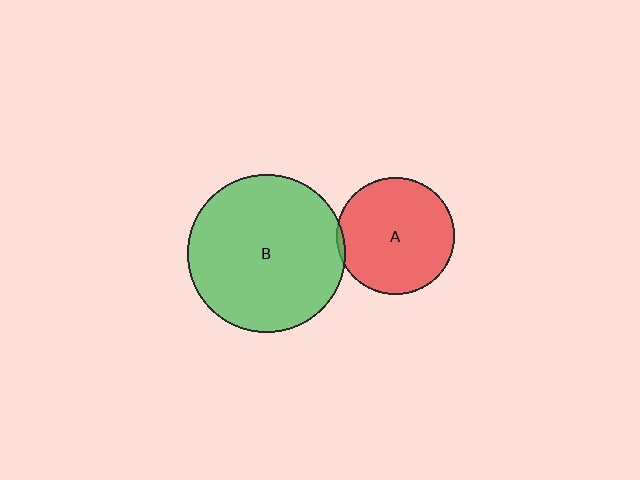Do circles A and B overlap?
Yes.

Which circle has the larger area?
Circle B (green).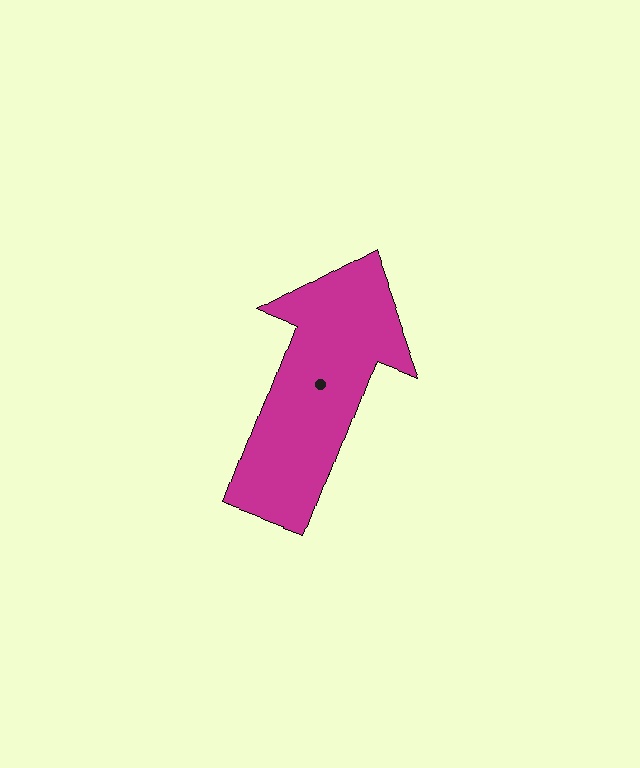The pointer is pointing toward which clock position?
Roughly 1 o'clock.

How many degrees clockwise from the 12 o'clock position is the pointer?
Approximately 21 degrees.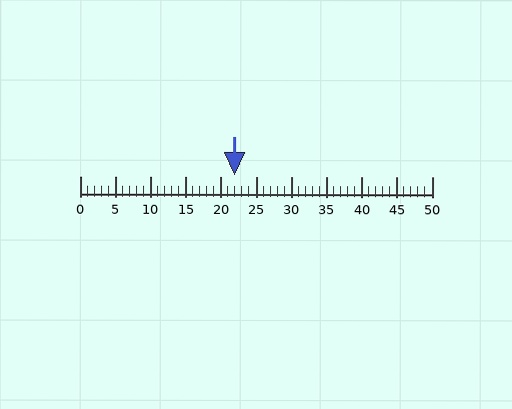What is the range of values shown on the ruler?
The ruler shows values from 0 to 50.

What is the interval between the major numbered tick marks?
The major tick marks are spaced 5 units apart.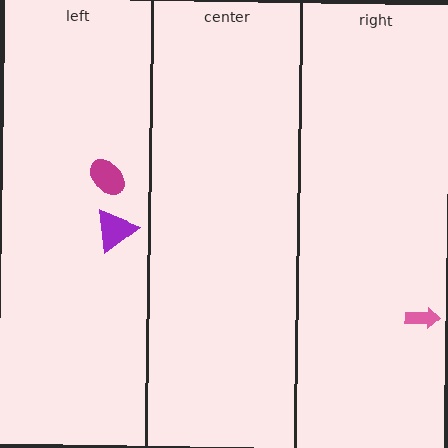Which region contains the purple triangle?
The left region.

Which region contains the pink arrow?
The right region.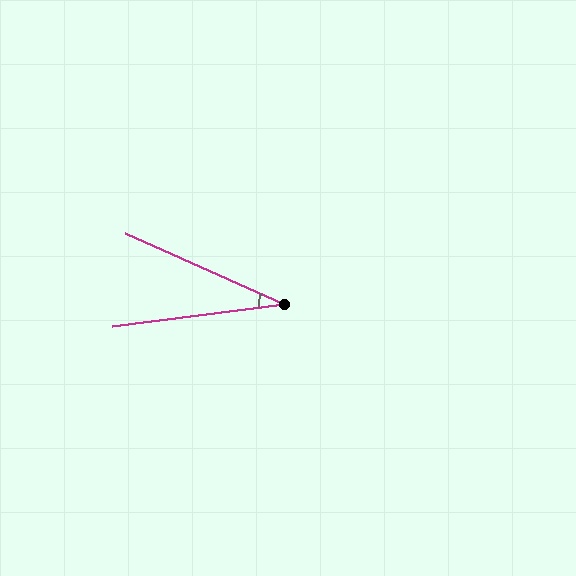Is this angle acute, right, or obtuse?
It is acute.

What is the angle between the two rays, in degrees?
Approximately 32 degrees.